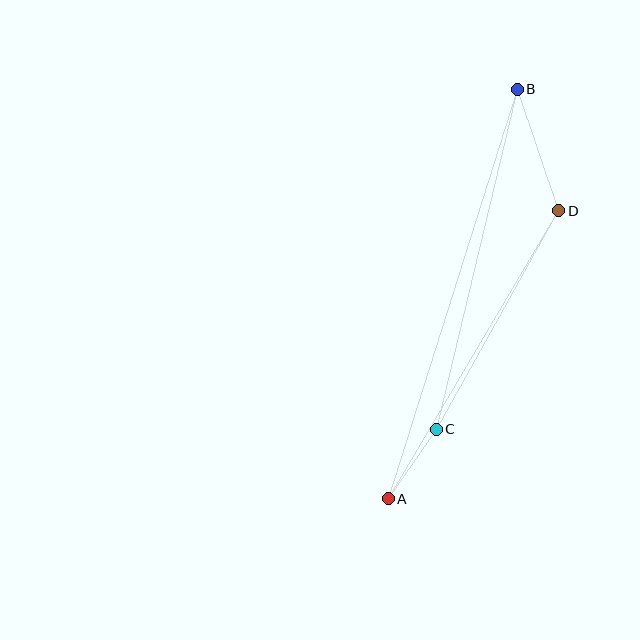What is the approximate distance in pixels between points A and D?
The distance between A and D is approximately 335 pixels.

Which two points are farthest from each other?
Points A and B are farthest from each other.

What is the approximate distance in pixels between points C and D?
The distance between C and D is approximately 250 pixels.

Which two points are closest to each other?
Points A and C are closest to each other.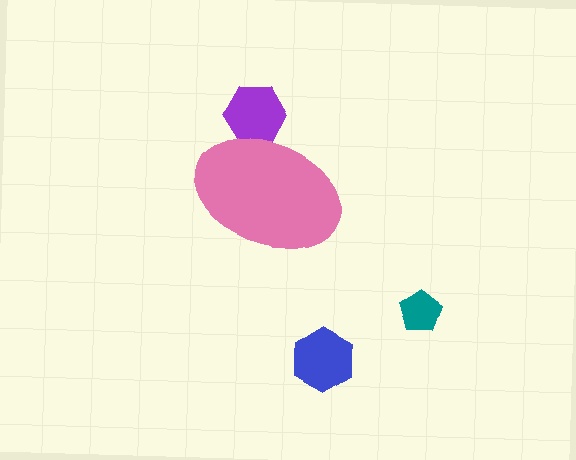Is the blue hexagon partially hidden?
No, the blue hexagon is fully visible.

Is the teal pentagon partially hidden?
No, the teal pentagon is fully visible.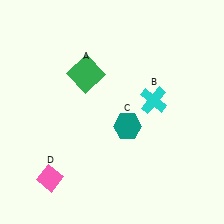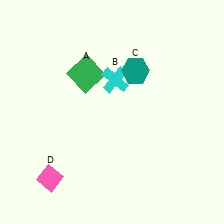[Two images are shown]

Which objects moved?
The objects that moved are: the cyan cross (B), the teal hexagon (C).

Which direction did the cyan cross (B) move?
The cyan cross (B) moved left.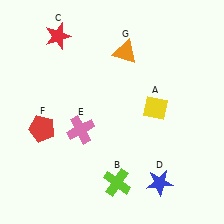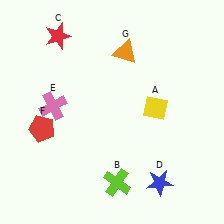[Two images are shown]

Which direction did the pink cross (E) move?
The pink cross (E) moved left.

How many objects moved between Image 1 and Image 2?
1 object moved between the two images.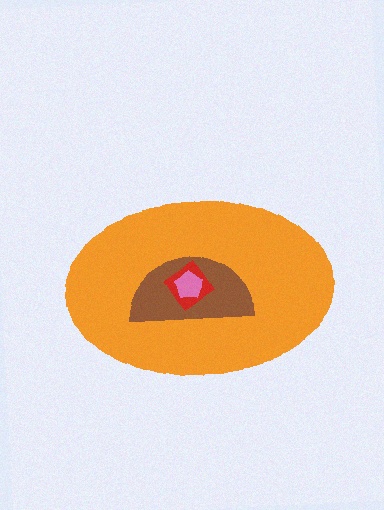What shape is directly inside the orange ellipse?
The brown semicircle.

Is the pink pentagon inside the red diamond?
Yes.